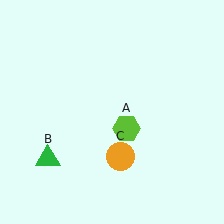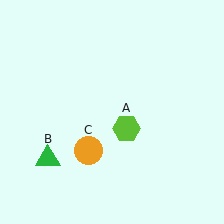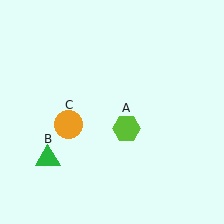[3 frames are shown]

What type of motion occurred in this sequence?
The orange circle (object C) rotated clockwise around the center of the scene.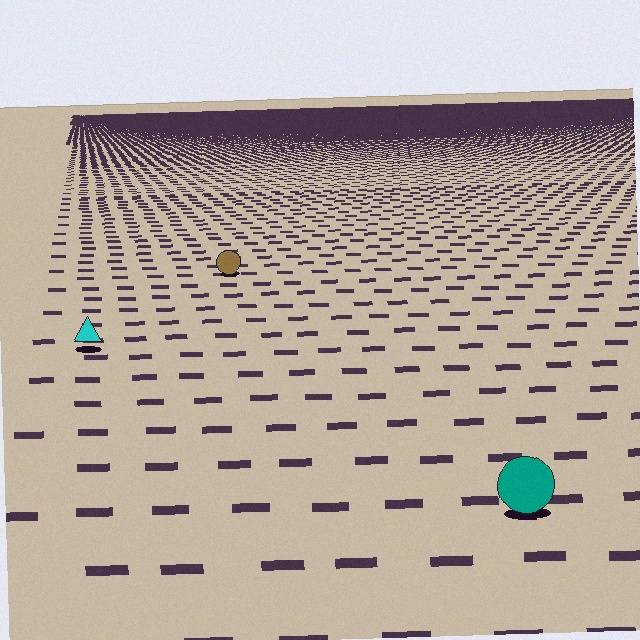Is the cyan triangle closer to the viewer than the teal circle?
No. The teal circle is closer — you can tell from the texture gradient: the ground texture is coarser near it.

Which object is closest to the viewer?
The teal circle is closest. The texture marks near it are larger and more spread out.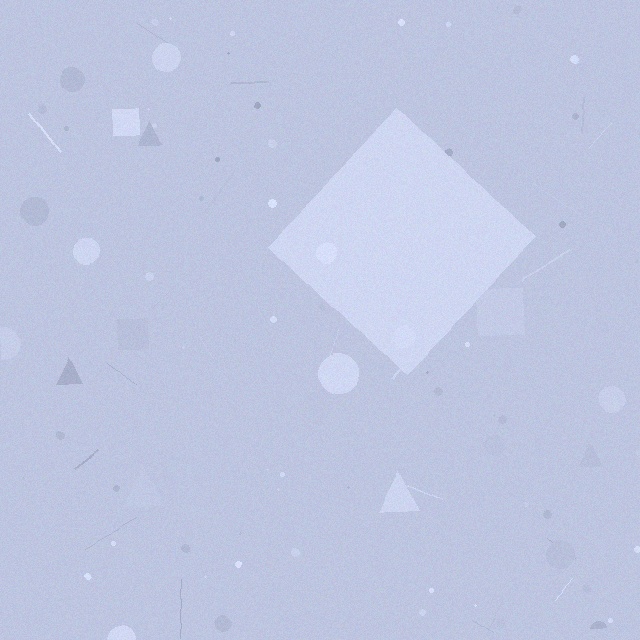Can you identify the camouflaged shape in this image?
The camouflaged shape is a diamond.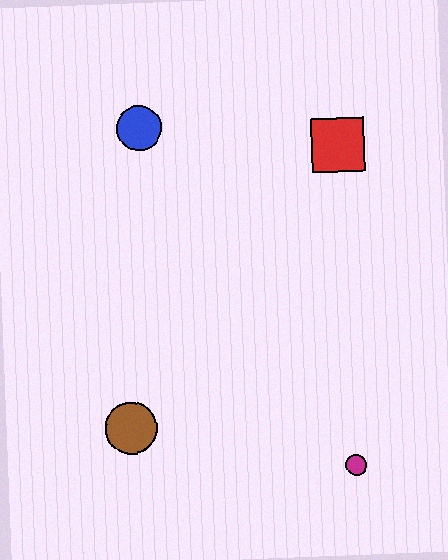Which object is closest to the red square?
The blue circle is closest to the red square.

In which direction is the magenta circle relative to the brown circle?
The magenta circle is to the right of the brown circle.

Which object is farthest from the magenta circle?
The blue circle is farthest from the magenta circle.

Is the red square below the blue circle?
Yes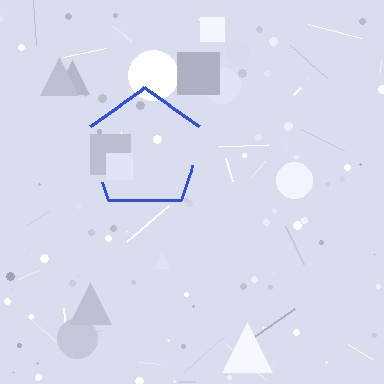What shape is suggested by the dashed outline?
The dashed outline suggests a pentagon.